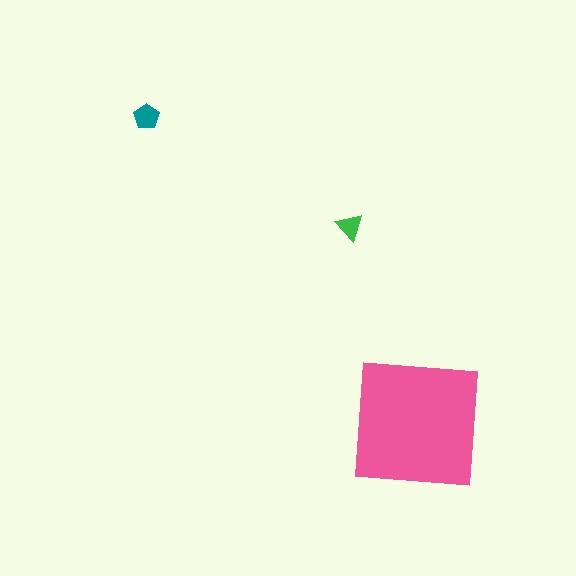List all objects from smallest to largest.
The green triangle, the teal pentagon, the pink square.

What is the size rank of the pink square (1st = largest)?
1st.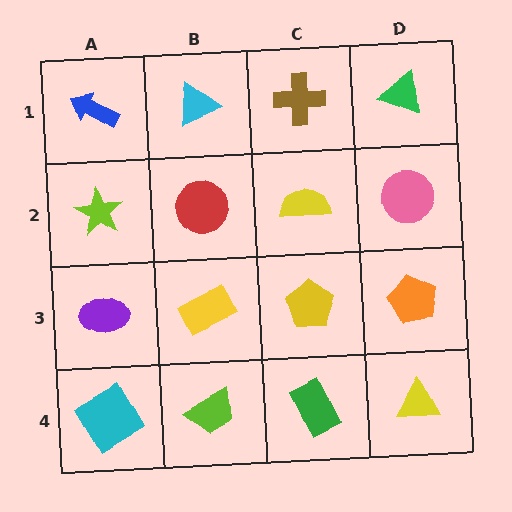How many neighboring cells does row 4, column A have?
2.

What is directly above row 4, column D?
An orange pentagon.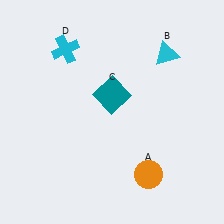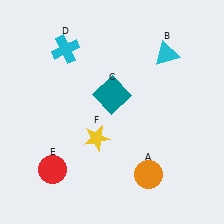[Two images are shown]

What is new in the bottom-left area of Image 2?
A yellow star (F) was added in the bottom-left area of Image 2.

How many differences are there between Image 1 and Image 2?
There are 2 differences between the two images.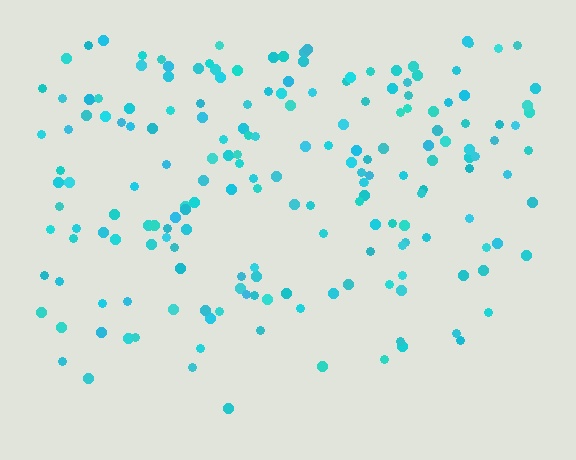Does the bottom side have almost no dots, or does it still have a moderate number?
Still a moderate number, just noticeably fewer than the top.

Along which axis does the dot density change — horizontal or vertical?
Vertical.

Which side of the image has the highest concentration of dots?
The top.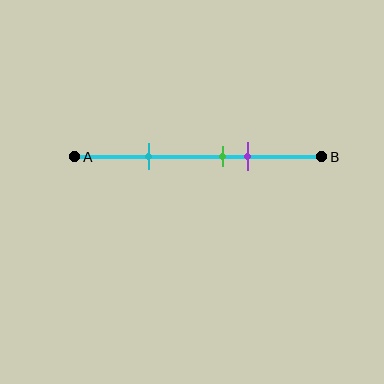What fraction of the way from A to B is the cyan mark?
The cyan mark is approximately 30% (0.3) of the way from A to B.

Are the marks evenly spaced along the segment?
No, the marks are not evenly spaced.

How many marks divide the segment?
There are 3 marks dividing the segment.